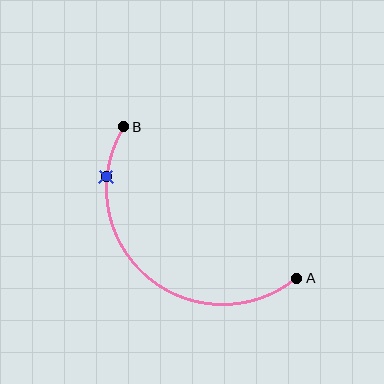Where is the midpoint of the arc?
The arc midpoint is the point on the curve farthest from the straight line joining A and B. It sits below and to the left of that line.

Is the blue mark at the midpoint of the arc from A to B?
No. The blue mark lies on the arc but is closer to endpoint B. The arc midpoint would be at the point on the curve equidistant along the arc from both A and B.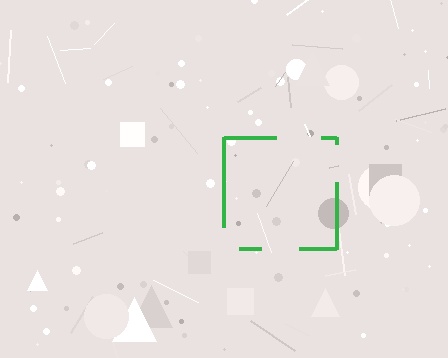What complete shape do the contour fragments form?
The contour fragments form a square.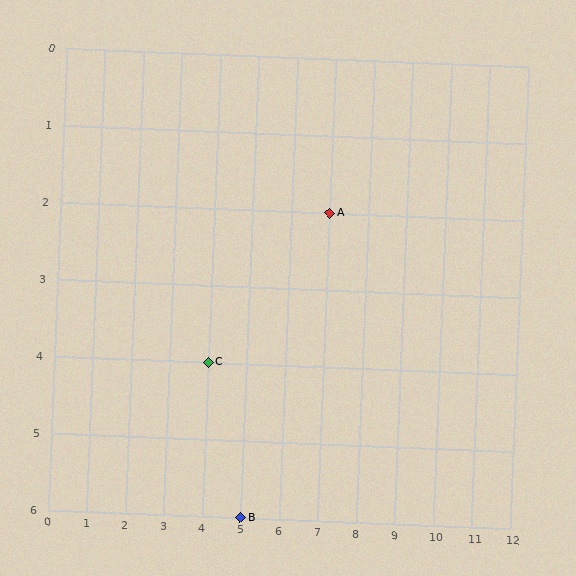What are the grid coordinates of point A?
Point A is at grid coordinates (7, 2).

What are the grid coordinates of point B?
Point B is at grid coordinates (5, 6).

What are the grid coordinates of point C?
Point C is at grid coordinates (4, 4).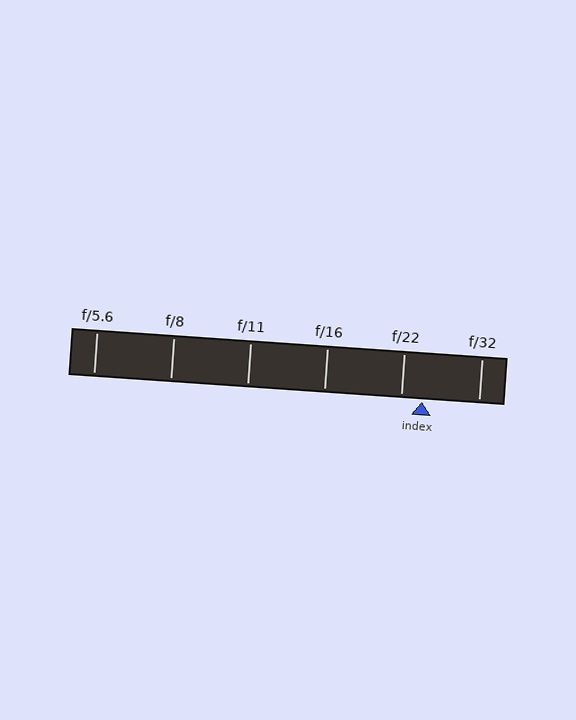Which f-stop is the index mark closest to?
The index mark is closest to f/22.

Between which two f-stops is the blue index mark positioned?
The index mark is between f/22 and f/32.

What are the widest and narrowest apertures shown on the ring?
The widest aperture shown is f/5.6 and the narrowest is f/32.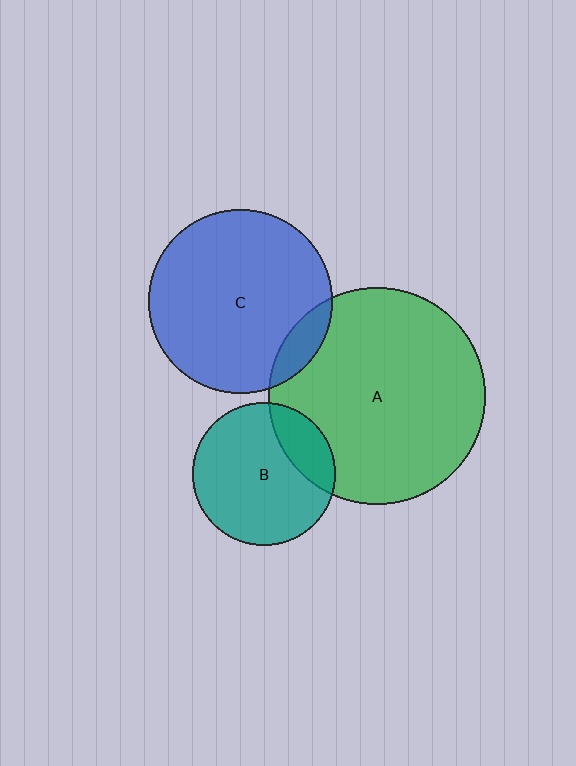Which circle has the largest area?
Circle A (green).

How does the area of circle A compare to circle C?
Approximately 1.4 times.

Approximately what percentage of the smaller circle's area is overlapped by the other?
Approximately 10%.